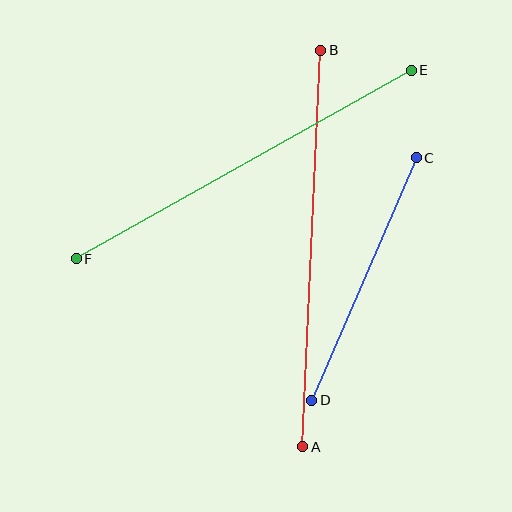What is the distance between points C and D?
The distance is approximately 264 pixels.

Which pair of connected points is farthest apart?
Points A and B are farthest apart.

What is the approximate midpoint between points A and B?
The midpoint is at approximately (312, 248) pixels.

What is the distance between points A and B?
The distance is approximately 397 pixels.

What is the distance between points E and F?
The distance is approximately 385 pixels.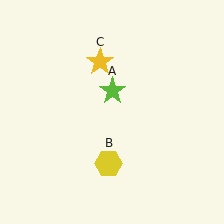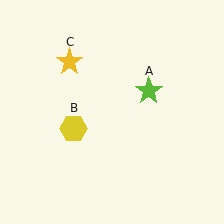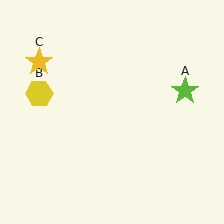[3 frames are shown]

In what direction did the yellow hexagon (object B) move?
The yellow hexagon (object B) moved up and to the left.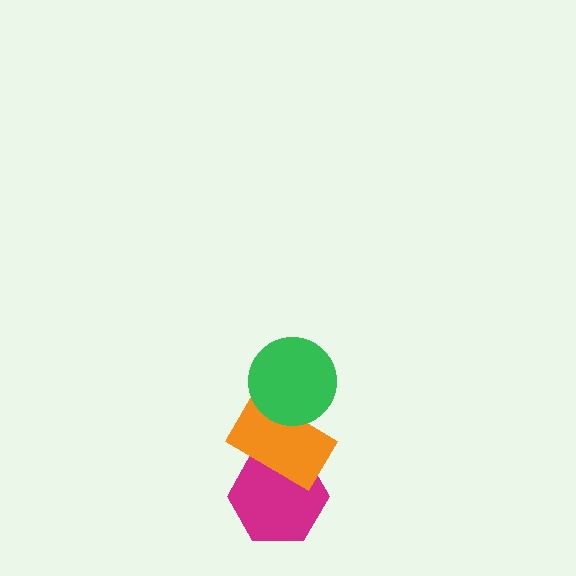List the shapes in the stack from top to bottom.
From top to bottom: the green circle, the orange rectangle, the magenta hexagon.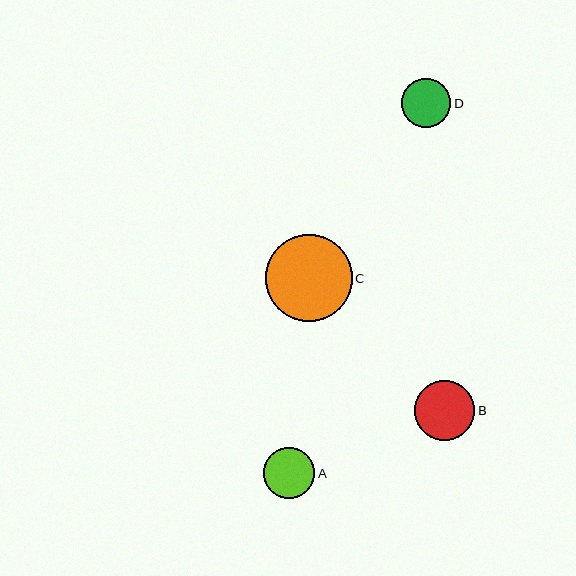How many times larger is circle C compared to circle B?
Circle C is approximately 1.5 times the size of circle B.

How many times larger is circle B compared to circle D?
Circle B is approximately 1.2 times the size of circle D.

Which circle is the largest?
Circle C is the largest with a size of approximately 87 pixels.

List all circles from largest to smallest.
From largest to smallest: C, B, A, D.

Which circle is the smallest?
Circle D is the smallest with a size of approximately 49 pixels.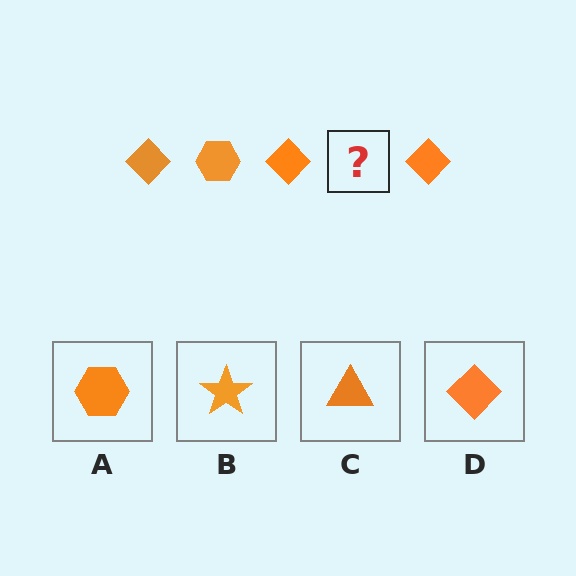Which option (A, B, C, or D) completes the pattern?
A.